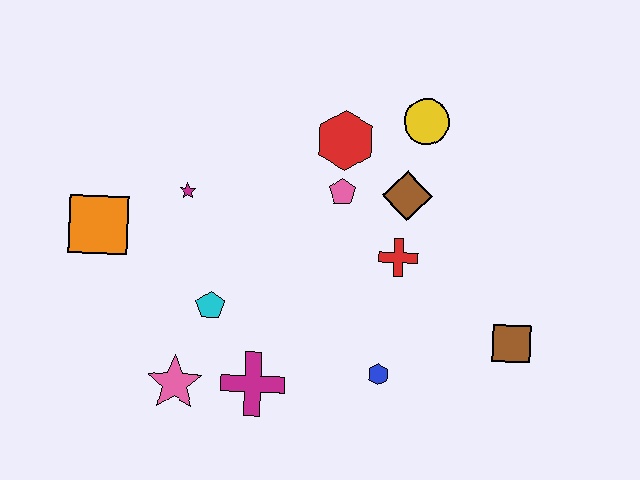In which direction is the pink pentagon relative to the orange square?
The pink pentagon is to the right of the orange square.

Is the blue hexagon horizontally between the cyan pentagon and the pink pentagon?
No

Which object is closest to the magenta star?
The orange square is closest to the magenta star.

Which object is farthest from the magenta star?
The brown square is farthest from the magenta star.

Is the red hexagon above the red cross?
Yes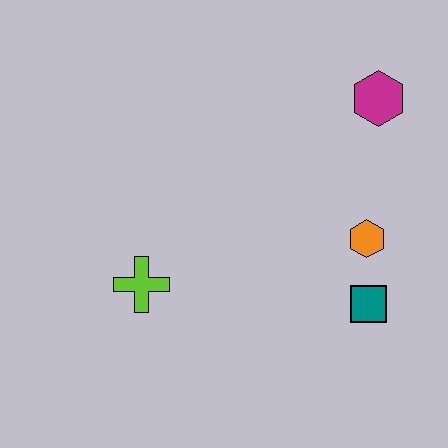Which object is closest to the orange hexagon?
The teal square is closest to the orange hexagon.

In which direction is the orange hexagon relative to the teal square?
The orange hexagon is above the teal square.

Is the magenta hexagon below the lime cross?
No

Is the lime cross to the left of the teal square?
Yes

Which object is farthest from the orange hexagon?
The lime cross is farthest from the orange hexagon.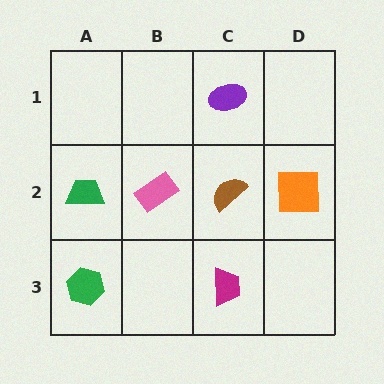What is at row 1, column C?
A purple ellipse.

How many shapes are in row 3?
2 shapes.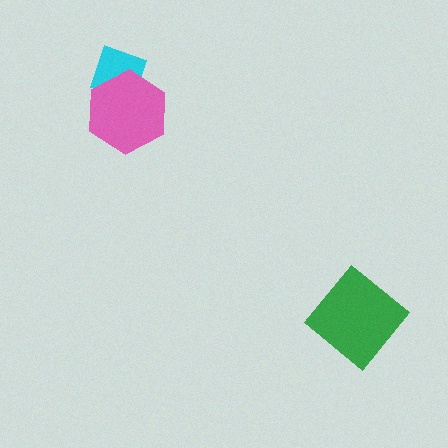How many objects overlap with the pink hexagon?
1 object overlaps with the pink hexagon.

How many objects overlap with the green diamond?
0 objects overlap with the green diamond.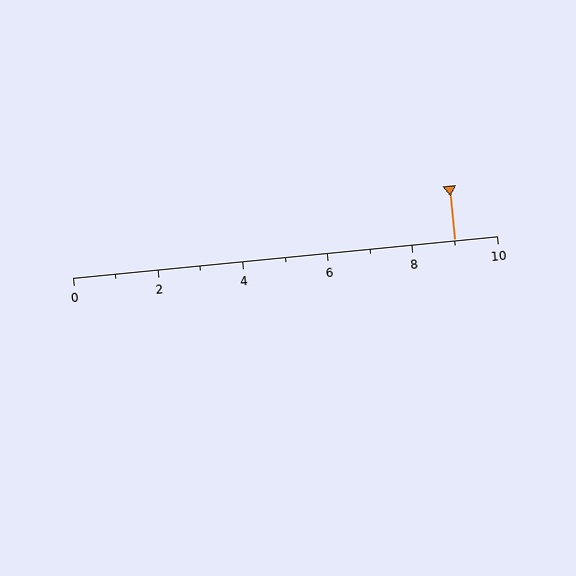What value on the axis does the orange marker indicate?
The marker indicates approximately 9.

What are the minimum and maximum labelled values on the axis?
The axis runs from 0 to 10.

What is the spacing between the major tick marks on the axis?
The major ticks are spaced 2 apart.